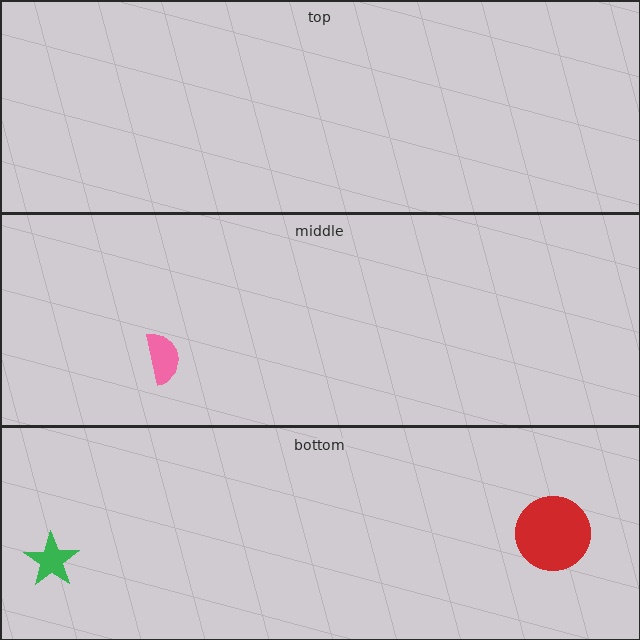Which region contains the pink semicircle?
The middle region.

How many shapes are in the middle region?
1.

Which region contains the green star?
The bottom region.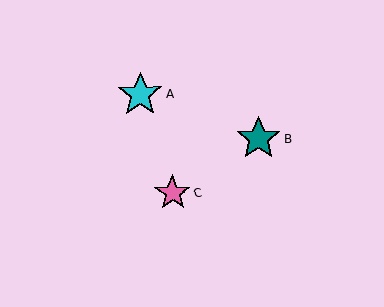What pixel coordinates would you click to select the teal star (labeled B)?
Click at (258, 139) to select the teal star B.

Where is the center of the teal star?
The center of the teal star is at (258, 139).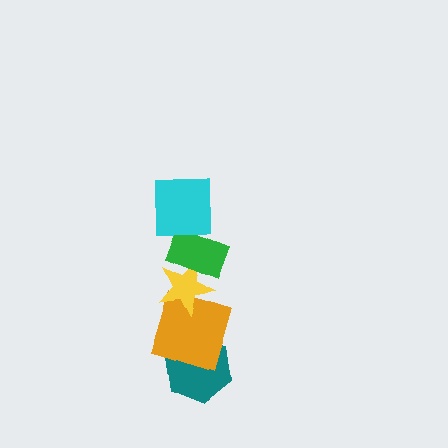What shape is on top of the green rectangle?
The cyan square is on top of the green rectangle.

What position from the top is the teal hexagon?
The teal hexagon is 5th from the top.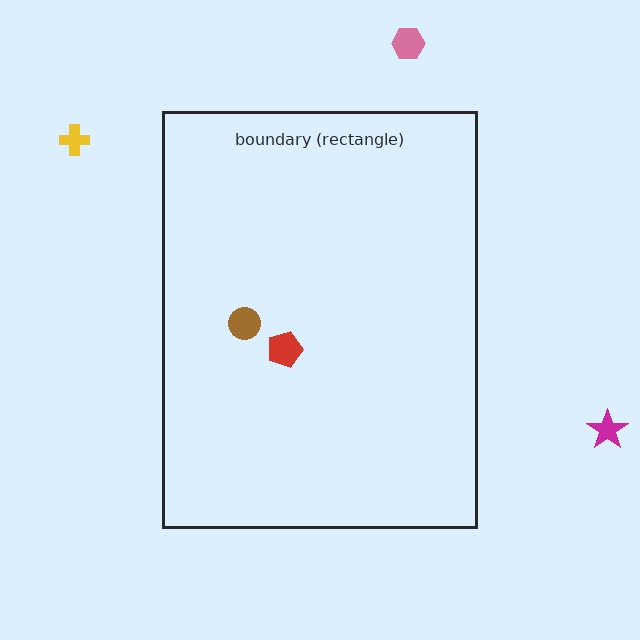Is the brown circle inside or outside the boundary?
Inside.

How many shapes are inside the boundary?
2 inside, 3 outside.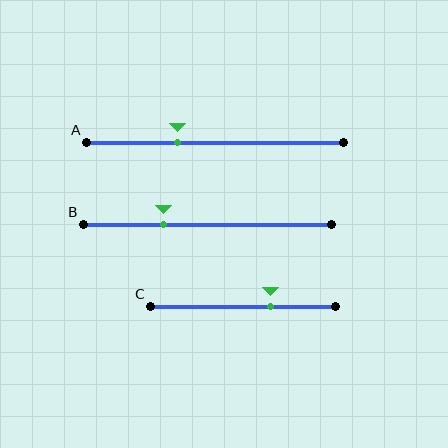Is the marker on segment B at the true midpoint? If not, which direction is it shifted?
No, the marker on segment B is shifted to the left by about 17% of the segment length.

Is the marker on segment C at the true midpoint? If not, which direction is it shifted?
No, the marker on segment C is shifted to the right by about 15% of the segment length.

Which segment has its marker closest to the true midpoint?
Segment C has its marker closest to the true midpoint.